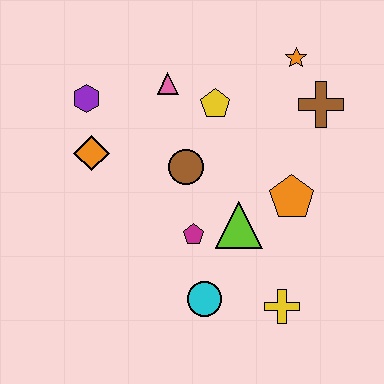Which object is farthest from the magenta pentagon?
The orange star is farthest from the magenta pentagon.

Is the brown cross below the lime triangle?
No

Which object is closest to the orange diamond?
The purple hexagon is closest to the orange diamond.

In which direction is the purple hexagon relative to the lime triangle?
The purple hexagon is to the left of the lime triangle.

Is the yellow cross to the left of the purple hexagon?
No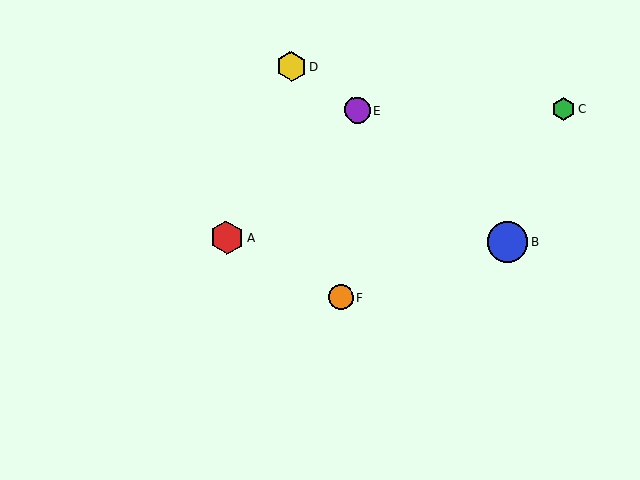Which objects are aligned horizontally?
Objects A, B are aligned horizontally.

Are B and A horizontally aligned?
Yes, both are at y≈242.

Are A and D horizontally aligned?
No, A is at y≈238 and D is at y≈66.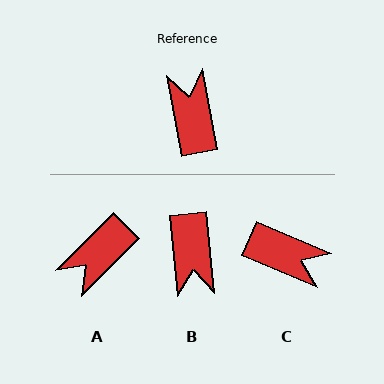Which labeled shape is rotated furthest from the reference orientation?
B, about 175 degrees away.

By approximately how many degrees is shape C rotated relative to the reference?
Approximately 123 degrees clockwise.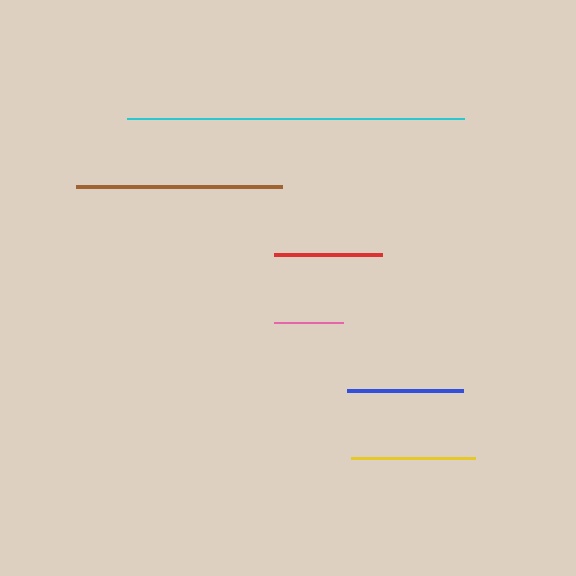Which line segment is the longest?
The cyan line is the longest at approximately 337 pixels.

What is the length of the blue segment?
The blue segment is approximately 116 pixels long.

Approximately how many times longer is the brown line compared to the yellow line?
The brown line is approximately 1.7 times the length of the yellow line.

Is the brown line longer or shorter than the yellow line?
The brown line is longer than the yellow line.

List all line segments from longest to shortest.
From longest to shortest: cyan, brown, yellow, blue, red, pink.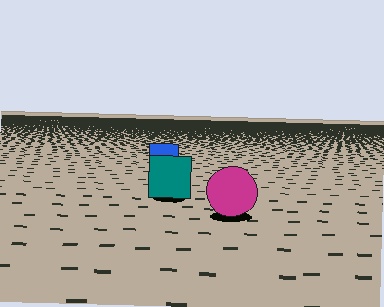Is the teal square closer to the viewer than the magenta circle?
No. The magenta circle is closer — you can tell from the texture gradient: the ground texture is coarser near it.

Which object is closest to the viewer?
The magenta circle is closest. The texture marks near it are larger and more spread out.